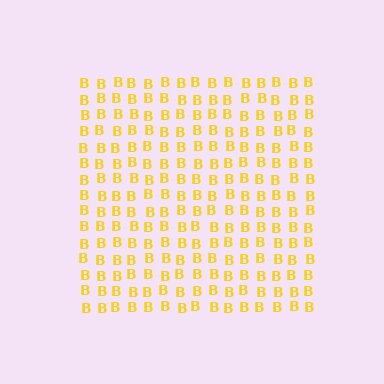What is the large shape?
The large shape is a square.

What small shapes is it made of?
It is made of small letter B's.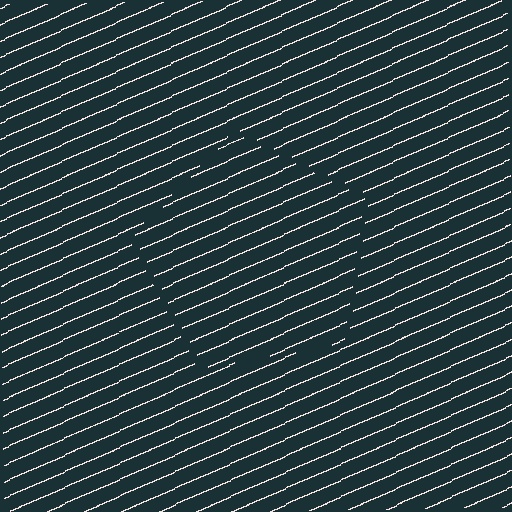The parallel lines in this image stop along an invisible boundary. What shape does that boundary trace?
An illusory pentagon. The interior of the shape contains the same grating, shifted by half a period — the contour is defined by the phase discontinuity where line-ends from the inner and outer gratings abut.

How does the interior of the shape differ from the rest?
The interior of the shape contains the same grating, shifted by half a period — the contour is defined by the phase discontinuity where line-ends from the inner and outer gratings abut.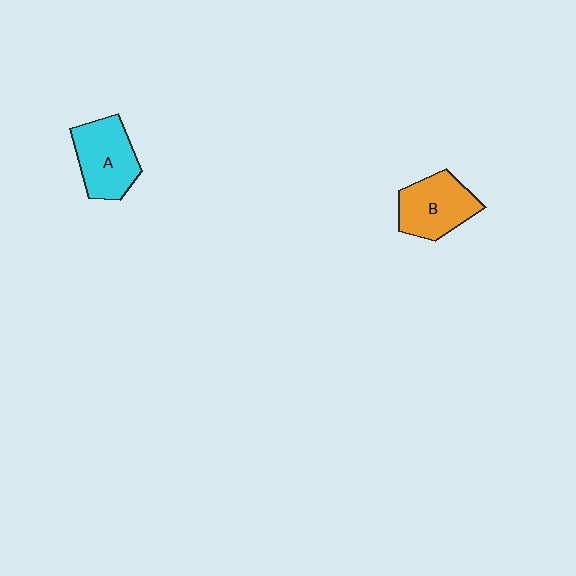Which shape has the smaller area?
Shape B (orange).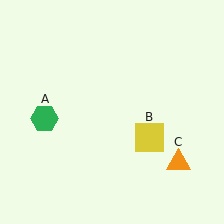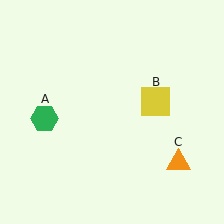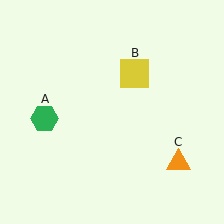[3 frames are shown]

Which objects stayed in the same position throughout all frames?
Green hexagon (object A) and orange triangle (object C) remained stationary.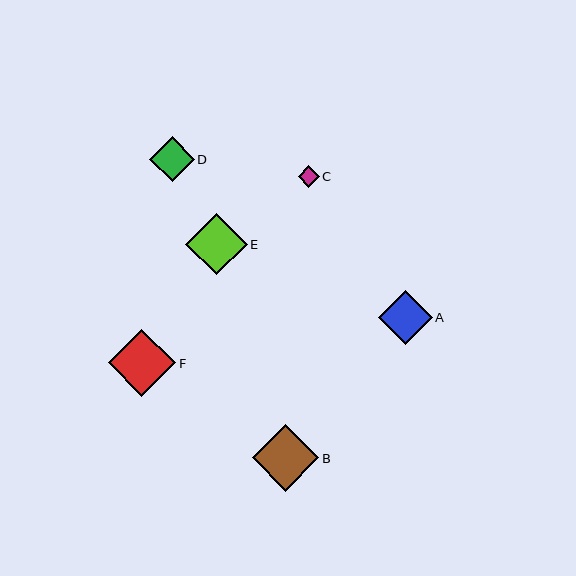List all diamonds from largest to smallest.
From largest to smallest: F, B, E, A, D, C.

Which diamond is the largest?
Diamond F is the largest with a size of approximately 67 pixels.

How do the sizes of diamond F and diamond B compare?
Diamond F and diamond B are approximately the same size.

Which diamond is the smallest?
Diamond C is the smallest with a size of approximately 21 pixels.